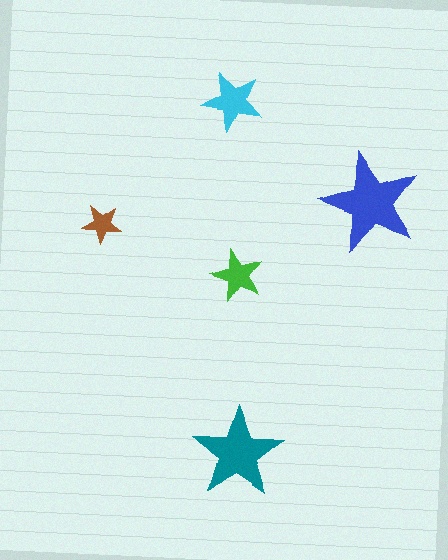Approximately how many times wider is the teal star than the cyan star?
About 1.5 times wider.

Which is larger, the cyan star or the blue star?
The blue one.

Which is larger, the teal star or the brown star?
The teal one.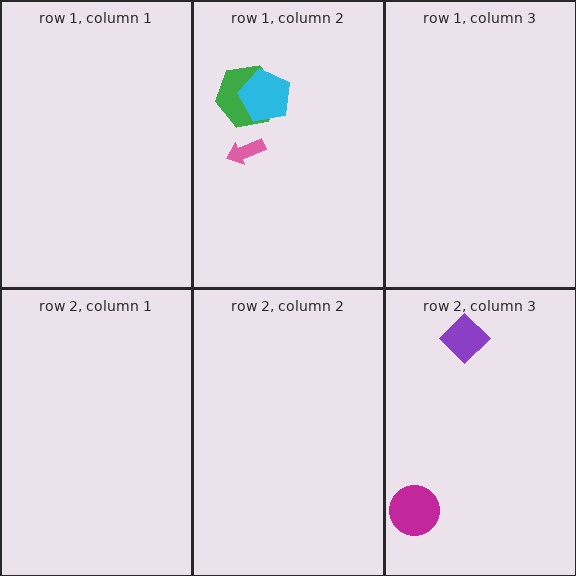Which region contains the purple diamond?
The row 2, column 3 region.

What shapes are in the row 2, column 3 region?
The magenta circle, the purple diamond.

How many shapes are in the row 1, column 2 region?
3.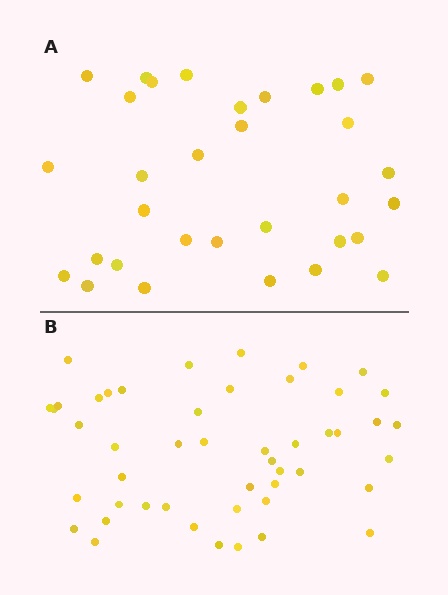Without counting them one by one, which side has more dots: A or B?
Region B (the bottom region) has more dots.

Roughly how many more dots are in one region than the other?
Region B has approximately 15 more dots than region A.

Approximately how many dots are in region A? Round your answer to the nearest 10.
About 30 dots. (The exact count is 32, which rounds to 30.)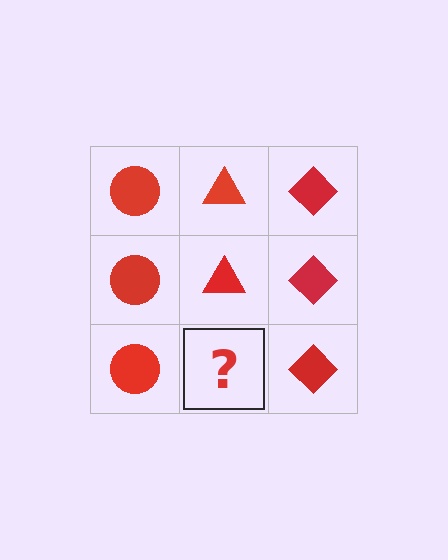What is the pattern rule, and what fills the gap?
The rule is that each column has a consistent shape. The gap should be filled with a red triangle.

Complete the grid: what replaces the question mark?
The question mark should be replaced with a red triangle.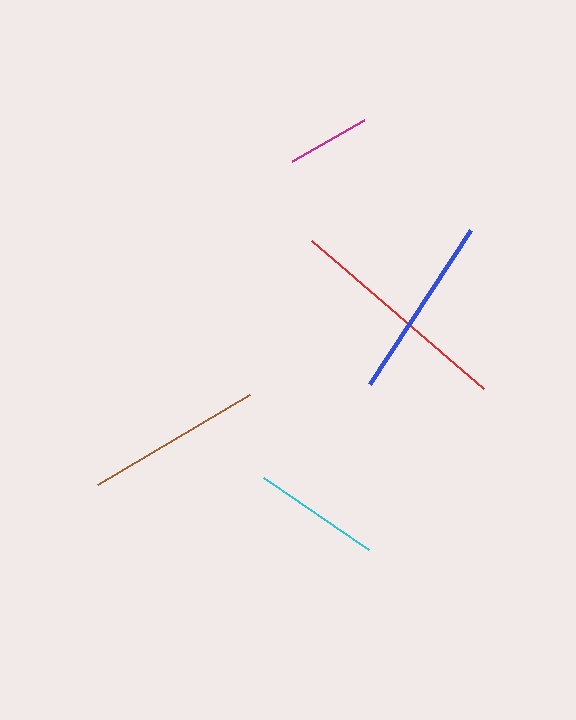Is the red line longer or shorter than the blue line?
The red line is longer than the blue line.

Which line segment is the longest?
The red line is the longest at approximately 227 pixels.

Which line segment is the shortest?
The magenta line is the shortest at approximately 82 pixels.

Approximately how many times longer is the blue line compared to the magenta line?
The blue line is approximately 2.2 times the length of the magenta line.